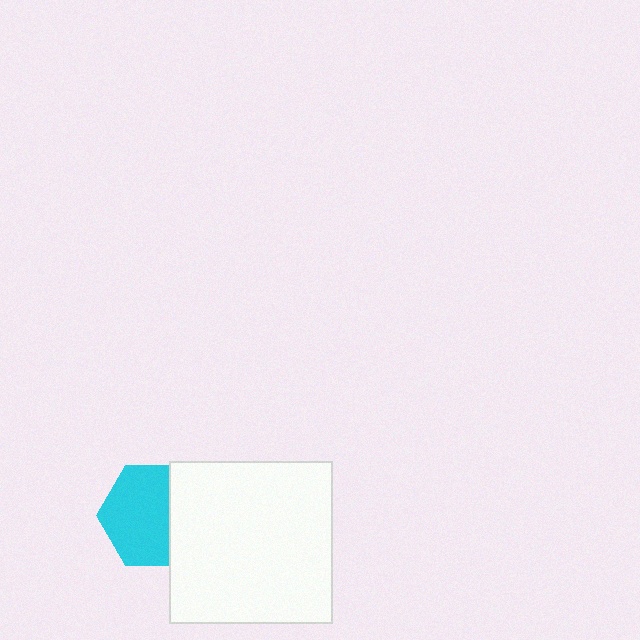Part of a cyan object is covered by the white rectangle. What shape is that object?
It is a hexagon.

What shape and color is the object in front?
The object in front is a white rectangle.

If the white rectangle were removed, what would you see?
You would see the complete cyan hexagon.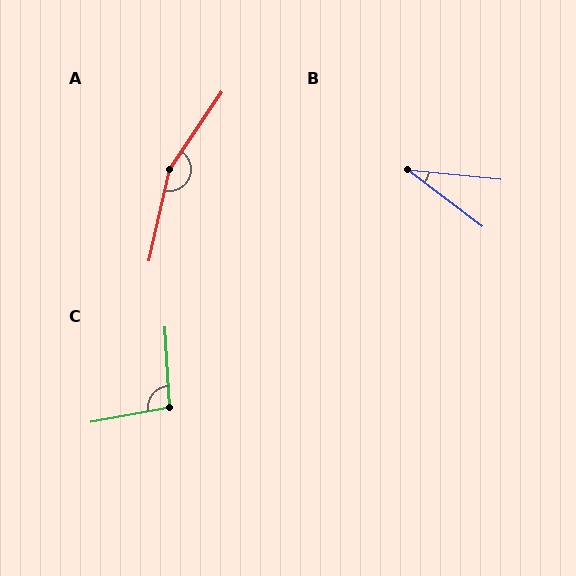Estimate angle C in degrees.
Approximately 98 degrees.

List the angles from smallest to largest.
B (31°), C (98°), A (159°).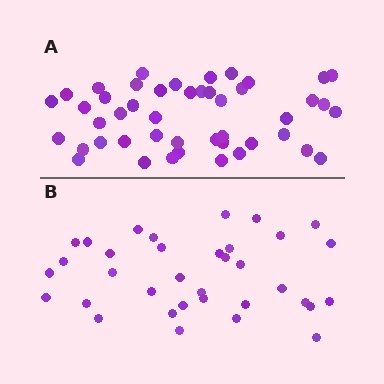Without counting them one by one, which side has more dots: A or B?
Region A (the top region) has more dots.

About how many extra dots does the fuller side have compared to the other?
Region A has roughly 12 or so more dots than region B.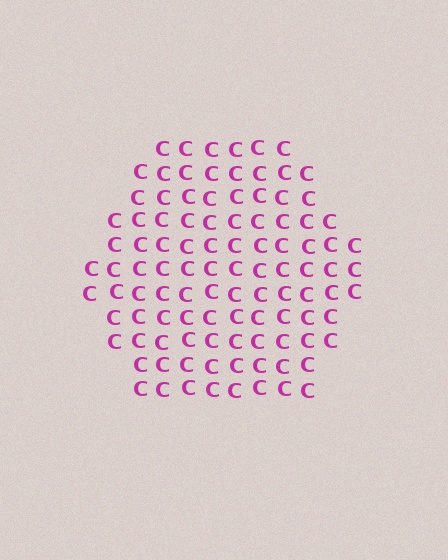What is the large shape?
The large shape is a hexagon.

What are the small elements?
The small elements are letter C's.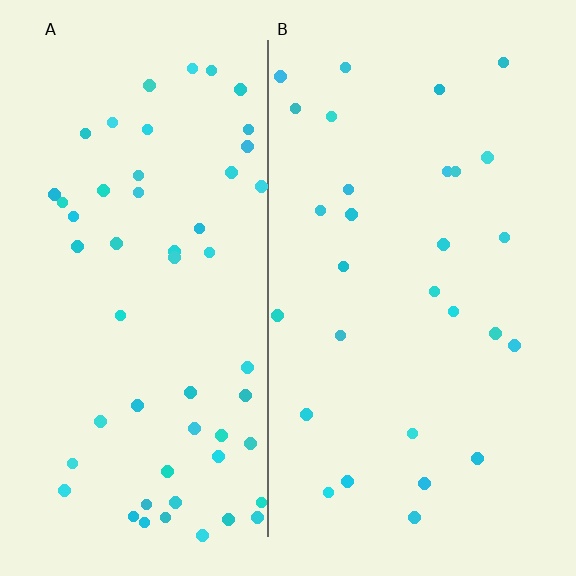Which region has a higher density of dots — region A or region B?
A (the left).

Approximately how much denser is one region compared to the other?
Approximately 1.9× — region A over region B.